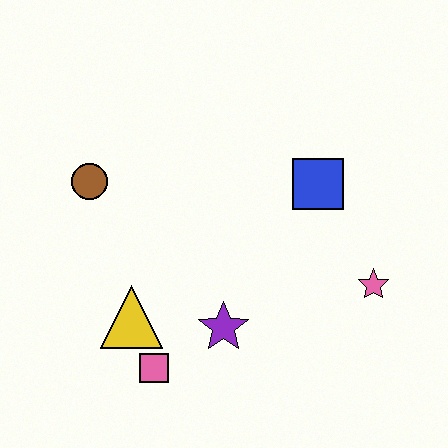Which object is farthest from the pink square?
The blue square is farthest from the pink square.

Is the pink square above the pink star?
No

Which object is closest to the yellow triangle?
The pink square is closest to the yellow triangle.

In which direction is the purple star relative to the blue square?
The purple star is below the blue square.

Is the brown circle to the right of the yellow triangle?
No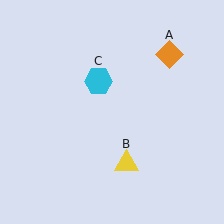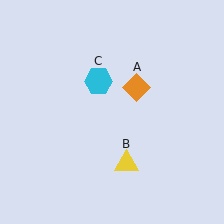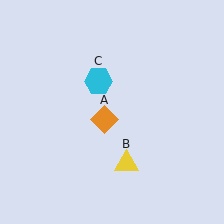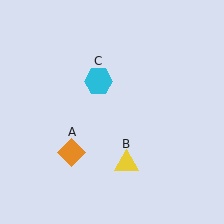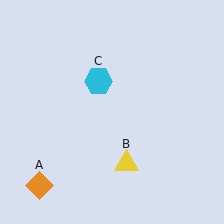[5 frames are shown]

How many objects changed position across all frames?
1 object changed position: orange diamond (object A).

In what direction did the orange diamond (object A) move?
The orange diamond (object A) moved down and to the left.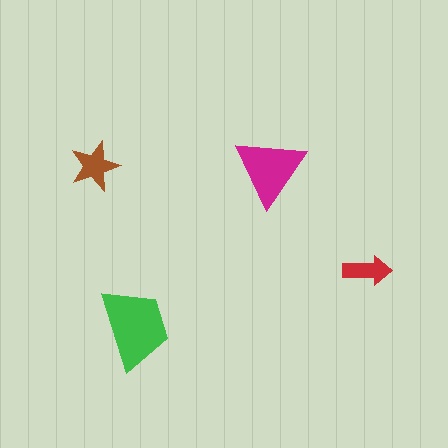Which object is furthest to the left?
The brown star is leftmost.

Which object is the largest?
The green trapezoid.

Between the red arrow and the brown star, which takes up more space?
The brown star.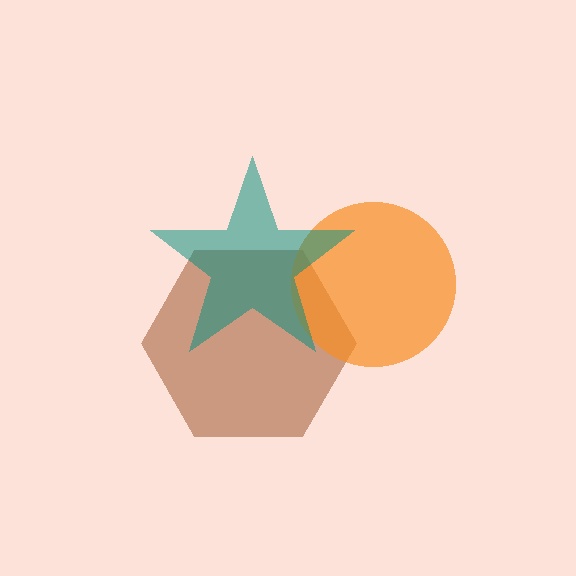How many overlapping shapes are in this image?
There are 3 overlapping shapes in the image.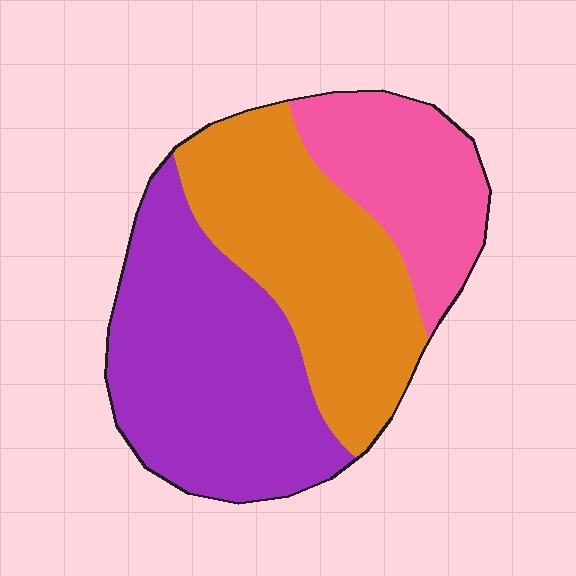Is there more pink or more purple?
Purple.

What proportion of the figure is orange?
Orange covers 37% of the figure.